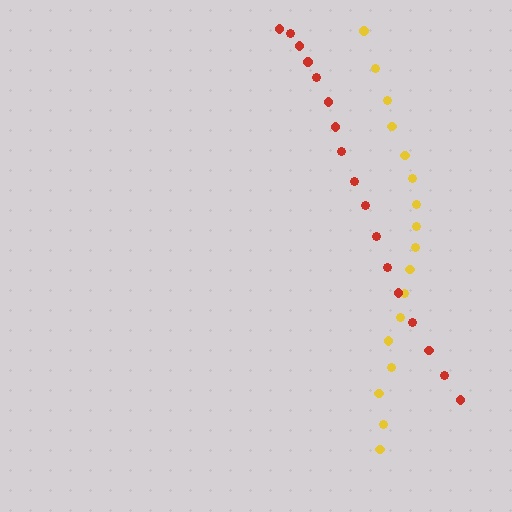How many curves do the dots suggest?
There are 2 distinct paths.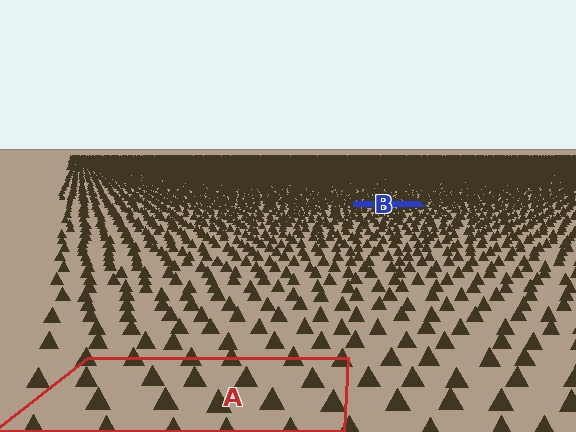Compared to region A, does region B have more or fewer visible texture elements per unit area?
Region B has more texture elements per unit area — they are packed more densely because it is farther away.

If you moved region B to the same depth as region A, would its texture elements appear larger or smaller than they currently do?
They would appear larger. At a closer depth, the same texture elements are projected at a bigger on-screen size.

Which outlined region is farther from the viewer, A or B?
Region B is farther from the viewer — the texture elements inside it appear smaller and more densely packed.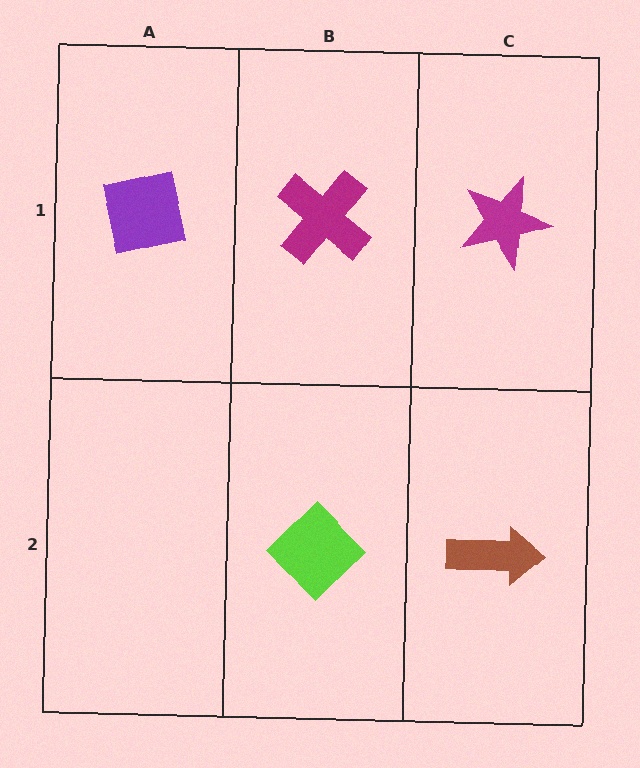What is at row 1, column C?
A magenta star.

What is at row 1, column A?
A purple square.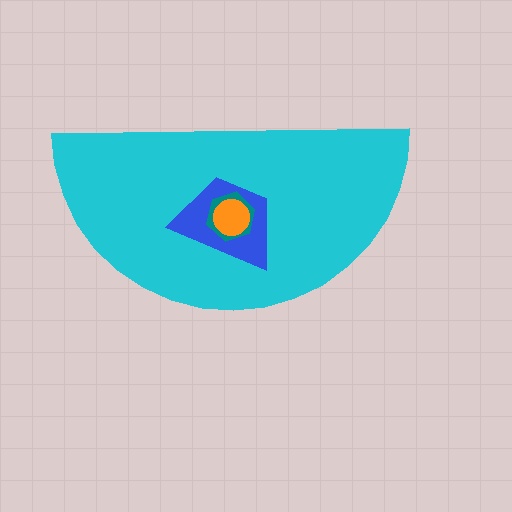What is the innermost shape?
The orange circle.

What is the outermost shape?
The cyan semicircle.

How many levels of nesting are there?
4.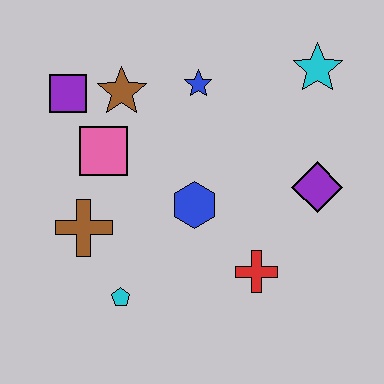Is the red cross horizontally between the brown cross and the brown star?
No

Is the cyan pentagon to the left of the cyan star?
Yes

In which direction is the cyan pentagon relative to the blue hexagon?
The cyan pentagon is below the blue hexagon.